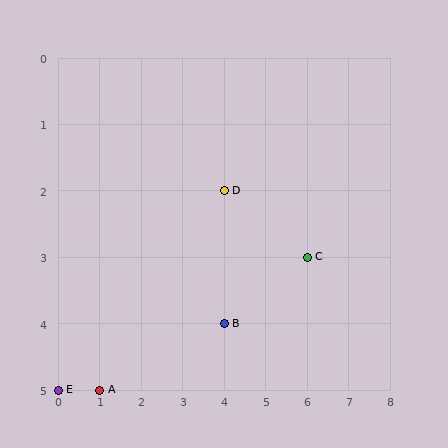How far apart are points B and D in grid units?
Points B and D are 2 rows apart.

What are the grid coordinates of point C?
Point C is at grid coordinates (6, 3).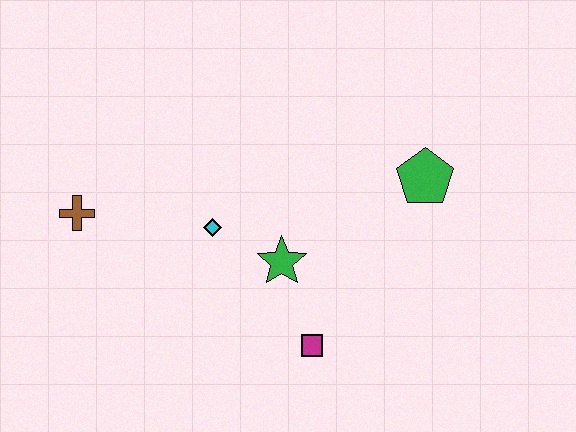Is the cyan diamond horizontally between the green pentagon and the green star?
No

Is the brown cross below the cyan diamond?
No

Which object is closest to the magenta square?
The green star is closest to the magenta square.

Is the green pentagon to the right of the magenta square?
Yes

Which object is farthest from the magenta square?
The brown cross is farthest from the magenta square.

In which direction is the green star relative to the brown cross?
The green star is to the right of the brown cross.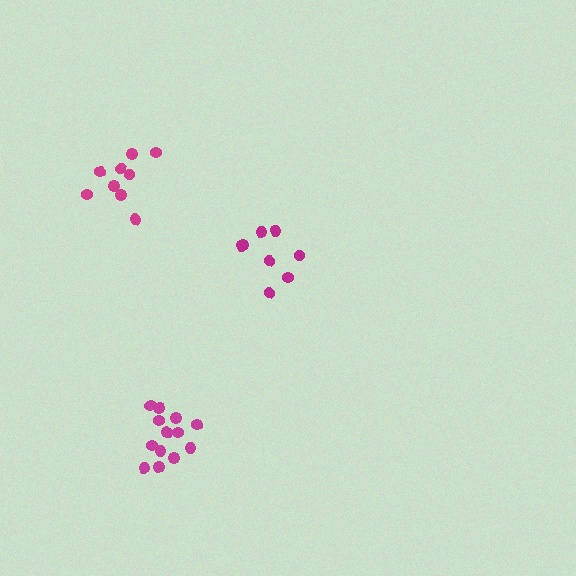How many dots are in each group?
Group 1: 8 dots, Group 2: 13 dots, Group 3: 9 dots (30 total).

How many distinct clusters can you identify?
There are 3 distinct clusters.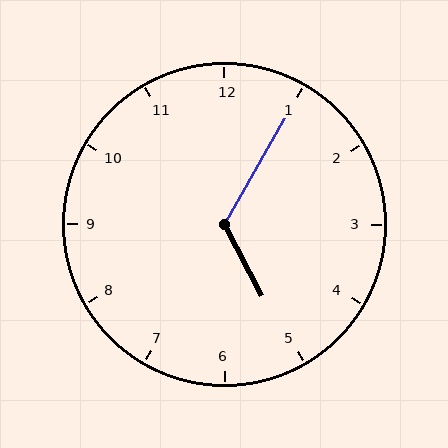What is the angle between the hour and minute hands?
Approximately 122 degrees.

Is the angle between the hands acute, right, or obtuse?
It is obtuse.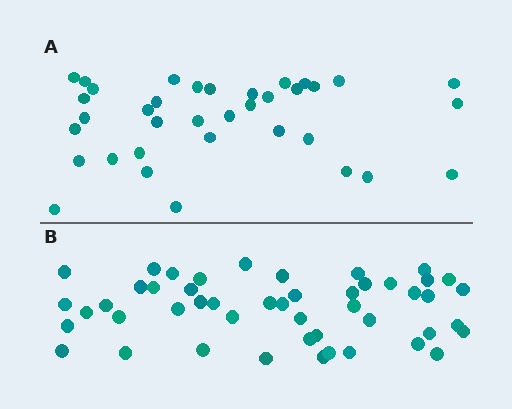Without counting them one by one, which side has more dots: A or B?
Region B (the bottom region) has more dots.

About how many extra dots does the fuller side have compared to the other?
Region B has roughly 12 or so more dots than region A.